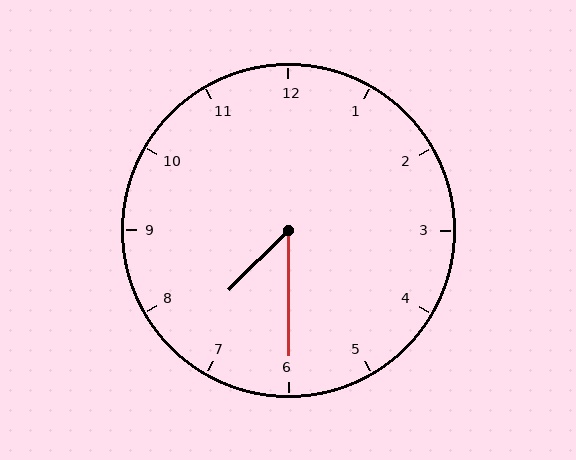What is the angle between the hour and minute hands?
Approximately 45 degrees.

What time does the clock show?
7:30.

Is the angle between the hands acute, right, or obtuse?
It is acute.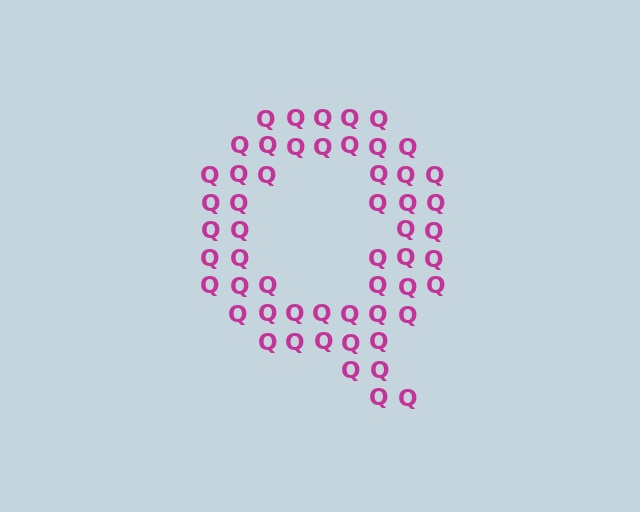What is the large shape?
The large shape is the letter Q.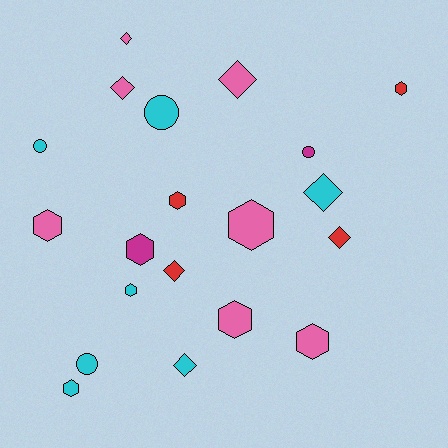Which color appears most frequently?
Cyan, with 7 objects.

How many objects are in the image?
There are 20 objects.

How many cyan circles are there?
There are 3 cyan circles.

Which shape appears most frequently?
Hexagon, with 9 objects.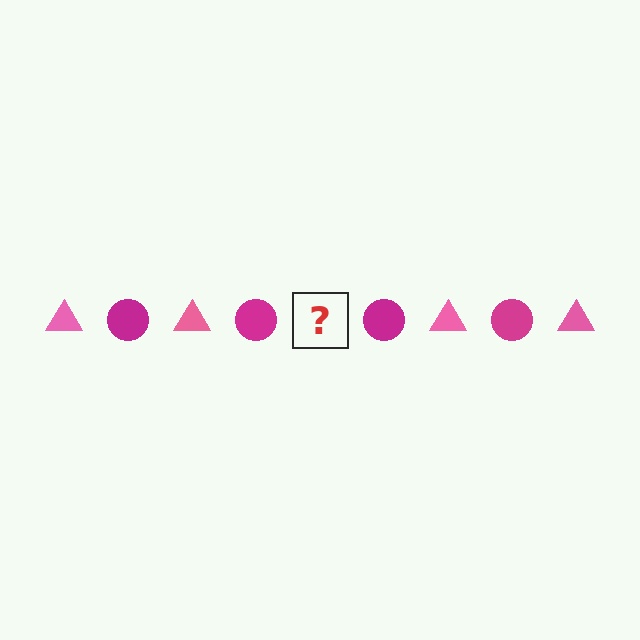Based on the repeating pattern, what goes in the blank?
The blank should be a pink triangle.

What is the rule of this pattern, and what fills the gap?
The rule is that the pattern alternates between pink triangle and magenta circle. The gap should be filled with a pink triangle.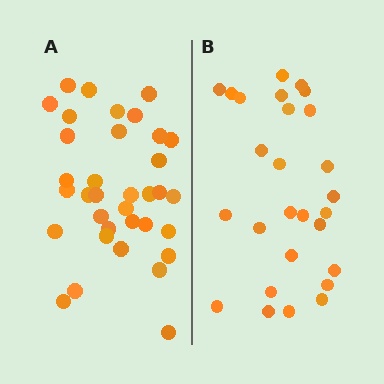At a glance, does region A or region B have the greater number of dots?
Region A (the left region) has more dots.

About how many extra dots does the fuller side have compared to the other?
Region A has roughly 8 or so more dots than region B.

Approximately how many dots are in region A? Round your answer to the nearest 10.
About 40 dots. (The exact count is 35, which rounds to 40.)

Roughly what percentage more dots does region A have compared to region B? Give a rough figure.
About 30% more.